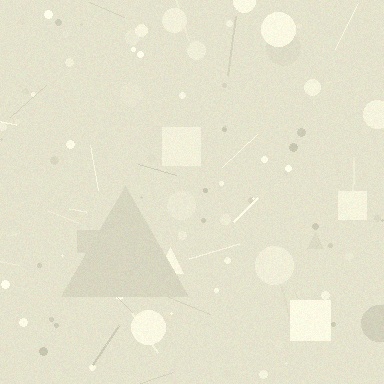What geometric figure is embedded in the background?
A triangle is embedded in the background.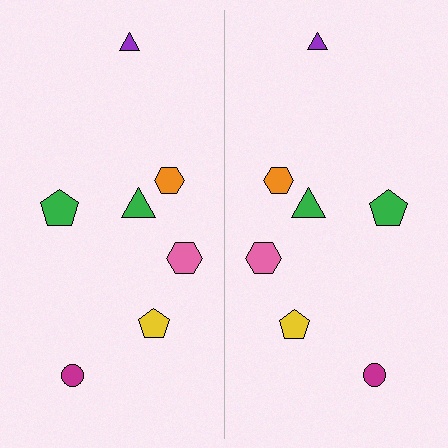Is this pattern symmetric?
Yes, this pattern has bilateral (reflection) symmetry.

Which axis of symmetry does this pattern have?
The pattern has a vertical axis of symmetry running through the center of the image.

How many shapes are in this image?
There are 14 shapes in this image.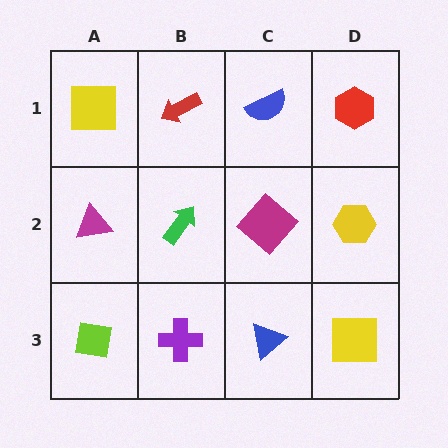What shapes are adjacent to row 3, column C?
A magenta diamond (row 2, column C), a purple cross (row 3, column B), a yellow square (row 3, column D).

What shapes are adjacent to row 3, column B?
A green arrow (row 2, column B), a lime square (row 3, column A), a blue triangle (row 3, column C).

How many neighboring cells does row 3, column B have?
3.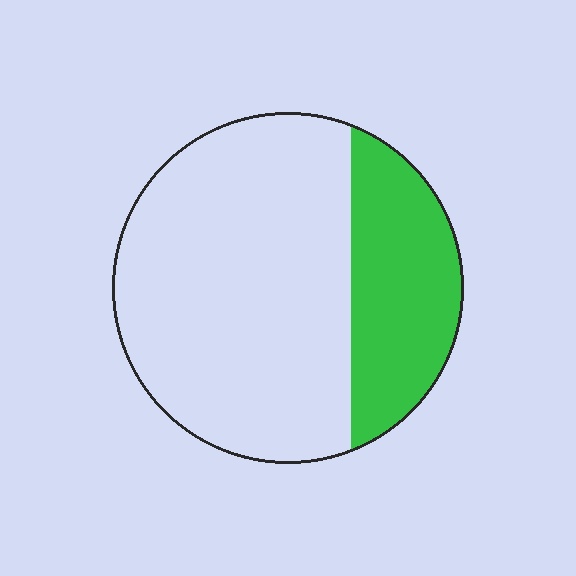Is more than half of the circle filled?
No.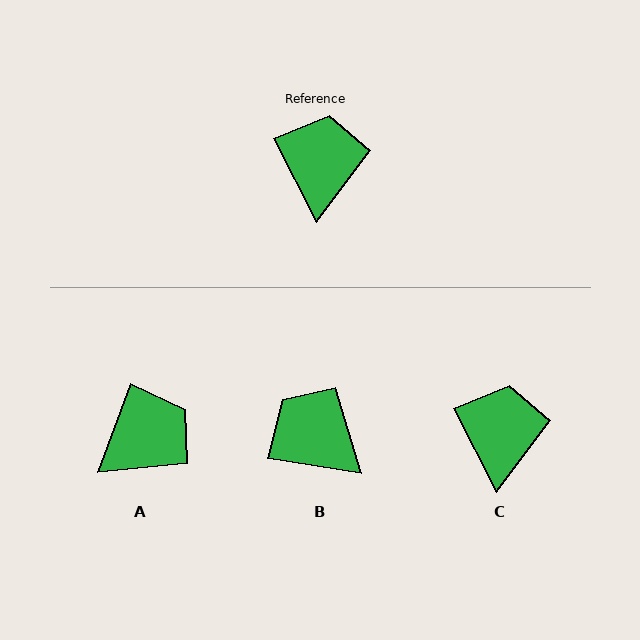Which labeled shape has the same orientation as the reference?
C.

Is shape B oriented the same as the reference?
No, it is off by about 54 degrees.